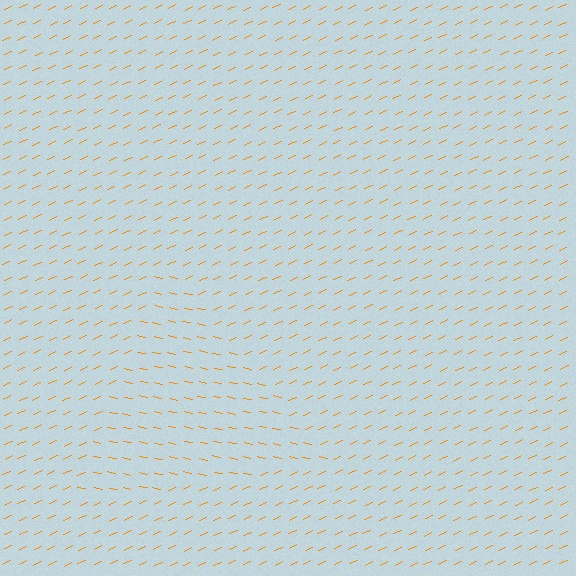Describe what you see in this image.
The image is filled with small orange line segments. A triangle region in the image has lines oriented differently from the surrounding lines, creating a visible texture boundary.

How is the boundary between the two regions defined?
The boundary is defined purely by a change in line orientation (approximately 37 degrees difference). All lines are the same color and thickness.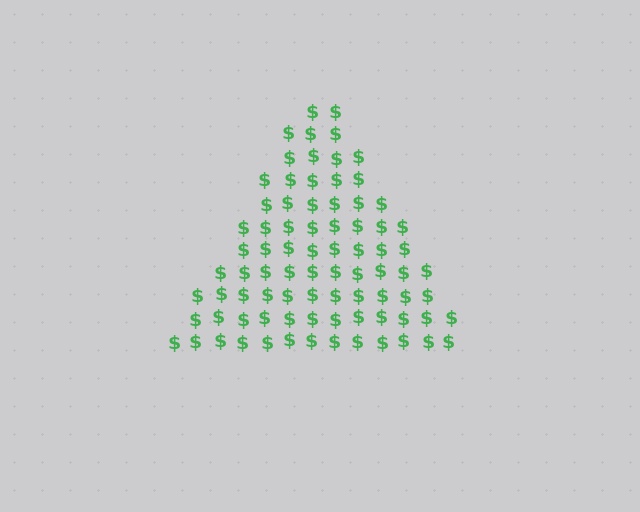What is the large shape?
The large shape is a triangle.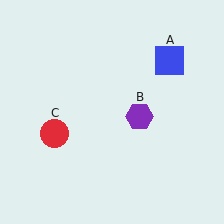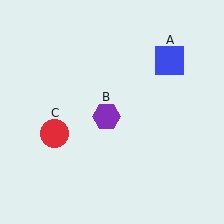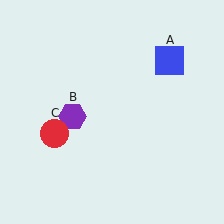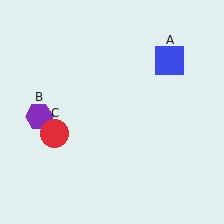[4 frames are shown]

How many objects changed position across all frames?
1 object changed position: purple hexagon (object B).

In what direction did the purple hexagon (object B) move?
The purple hexagon (object B) moved left.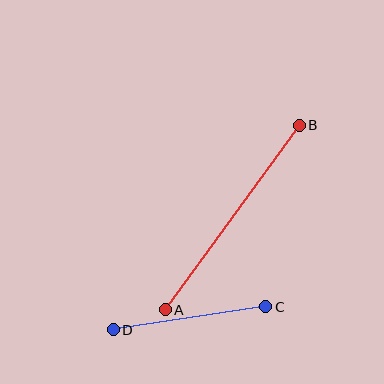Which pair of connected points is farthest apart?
Points A and B are farthest apart.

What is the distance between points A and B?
The distance is approximately 228 pixels.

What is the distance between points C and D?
The distance is approximately 155 pixels.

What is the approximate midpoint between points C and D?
The midpoint is at approximately (189, 318) pixels.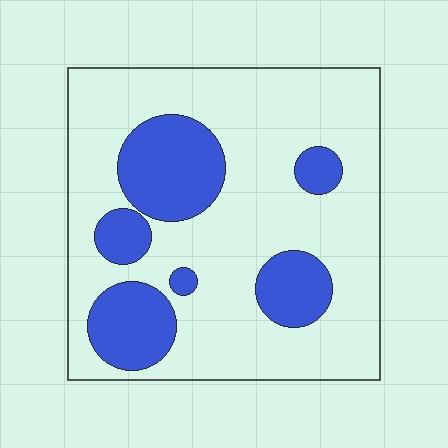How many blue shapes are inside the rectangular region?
6.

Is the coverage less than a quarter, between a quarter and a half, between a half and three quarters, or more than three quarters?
Between a quarter and a half.